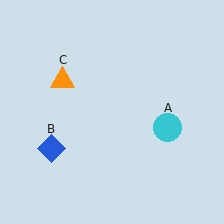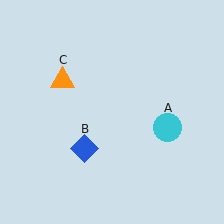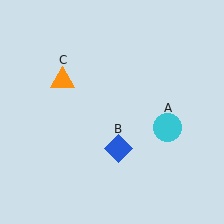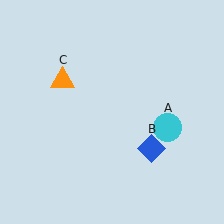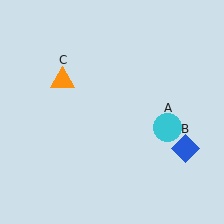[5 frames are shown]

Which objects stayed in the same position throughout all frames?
Cyan circle (object A) and orange triangle (object C) remained stationary.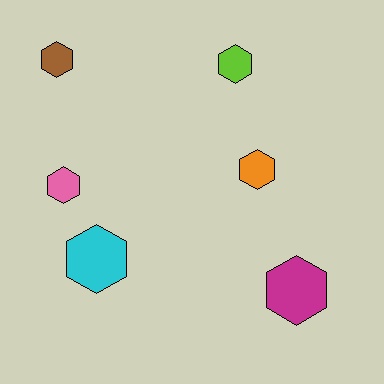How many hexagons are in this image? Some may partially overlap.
There are 6 hexagons.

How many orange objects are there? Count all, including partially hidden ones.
There is 1 orange object.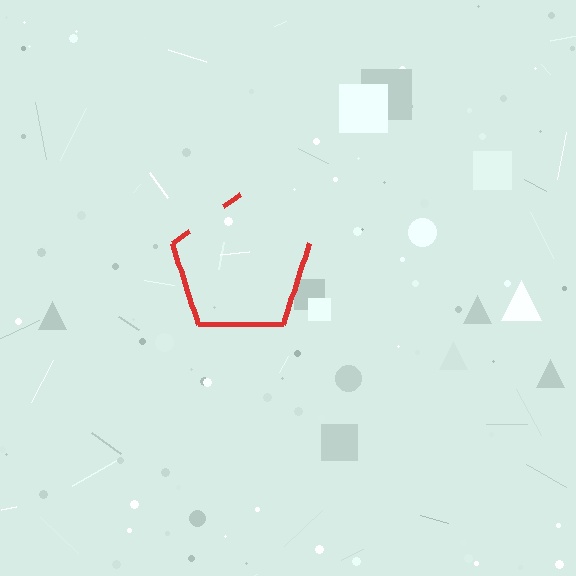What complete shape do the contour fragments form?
The contour fragments form a pentagon.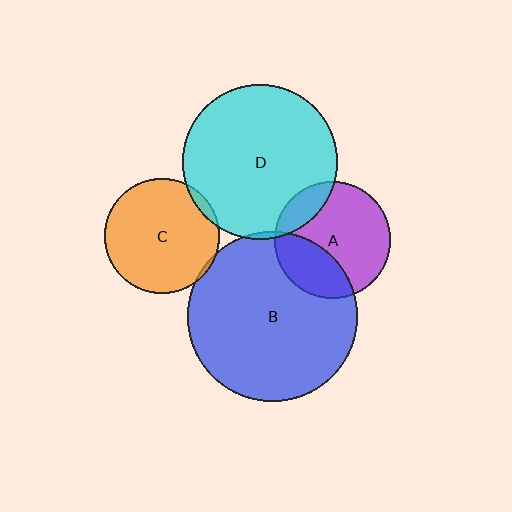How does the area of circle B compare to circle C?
Approximately 2.2 times.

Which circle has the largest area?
Circle B (blue).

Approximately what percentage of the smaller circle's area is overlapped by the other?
Approximately 5%.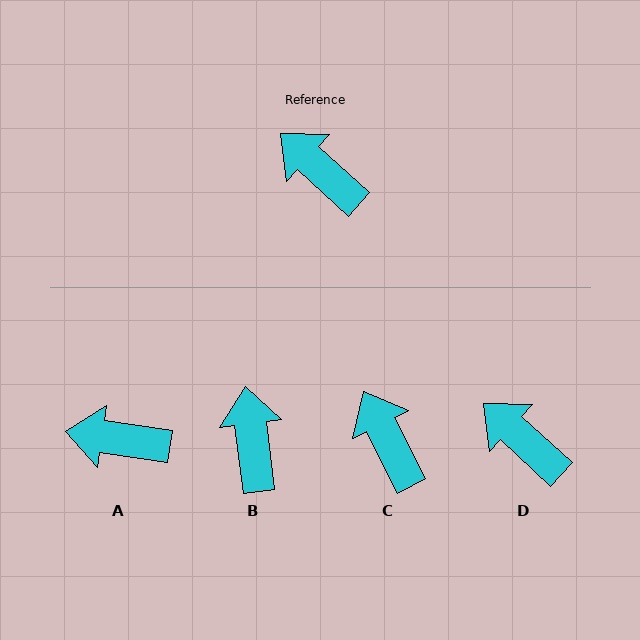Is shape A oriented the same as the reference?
No, it is off by about 34 degrees.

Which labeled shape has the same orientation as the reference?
D.